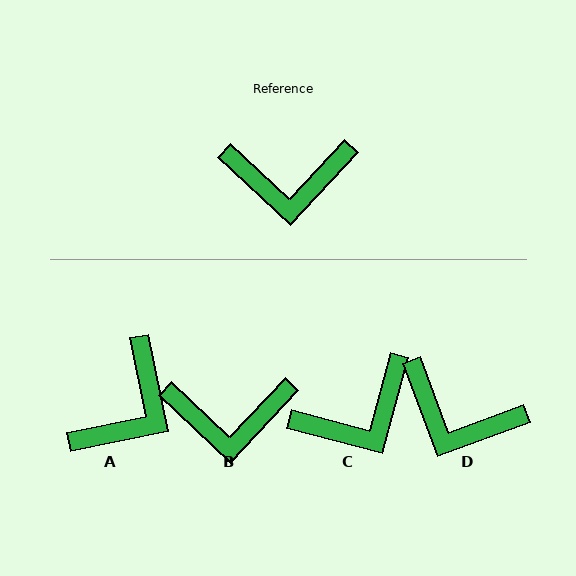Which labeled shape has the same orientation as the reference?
B.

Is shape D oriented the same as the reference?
No, it is off by about 27 degrees.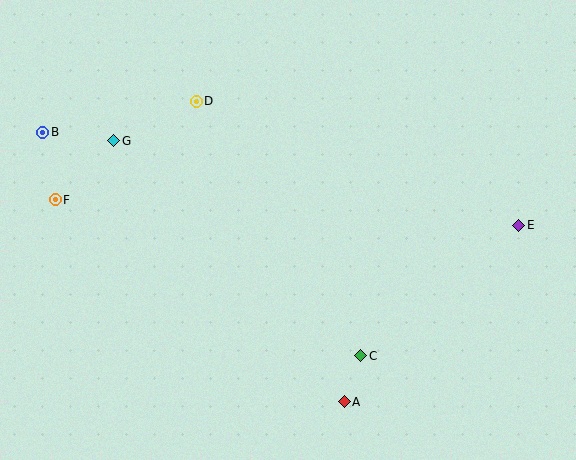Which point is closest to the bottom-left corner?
Point F is closest to the bottom-left corner.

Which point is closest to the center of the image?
Point C at (361, 356) is closest to the center.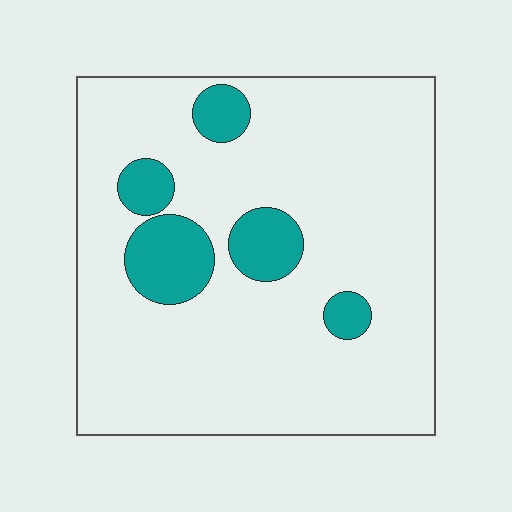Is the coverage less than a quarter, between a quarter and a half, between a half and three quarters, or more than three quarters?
Less than a quarter.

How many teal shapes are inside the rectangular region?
5.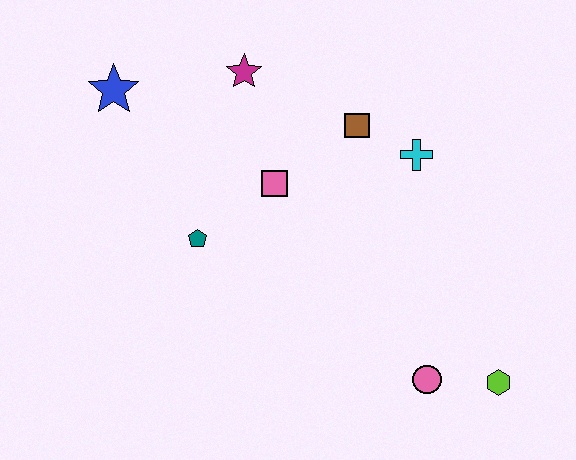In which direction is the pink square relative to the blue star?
The pink square is to the right of the blue star.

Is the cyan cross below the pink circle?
No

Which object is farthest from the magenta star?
The lime hexagon is farthest from the magenta star.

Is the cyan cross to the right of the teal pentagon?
Yes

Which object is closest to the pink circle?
The lime hexagon is closest to the pink circle.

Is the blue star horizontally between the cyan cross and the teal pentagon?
No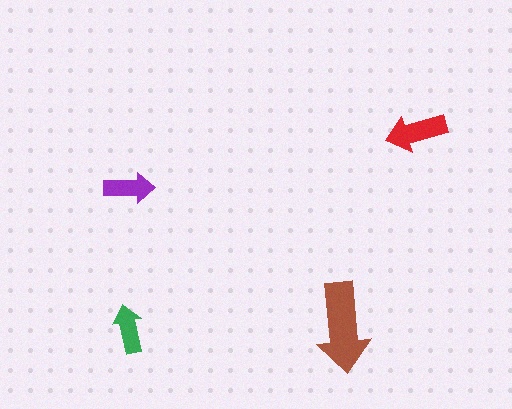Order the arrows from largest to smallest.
the brown one, the red one, the purple one, the green one.